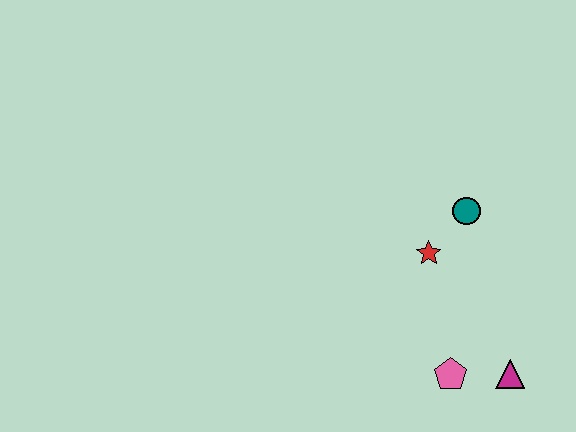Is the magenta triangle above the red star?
No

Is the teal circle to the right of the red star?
Yes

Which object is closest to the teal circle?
The red star is closest to the teal circle.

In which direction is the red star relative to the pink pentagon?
The red star is above the pink pentagon.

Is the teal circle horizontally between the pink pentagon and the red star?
No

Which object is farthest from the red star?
The magenta triangle is farthest from the red star.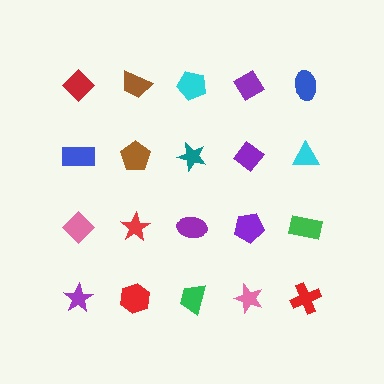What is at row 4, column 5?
A red cross.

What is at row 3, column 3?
A purple ellipse.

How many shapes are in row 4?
5 shapes.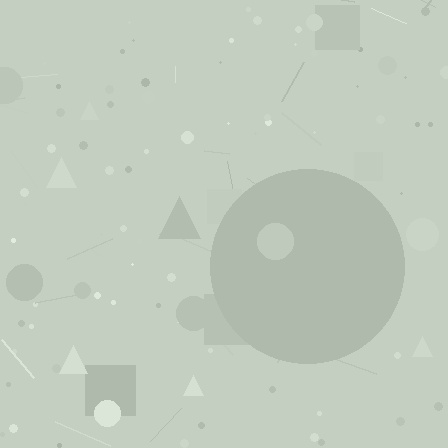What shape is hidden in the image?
A circle is hidden in the image.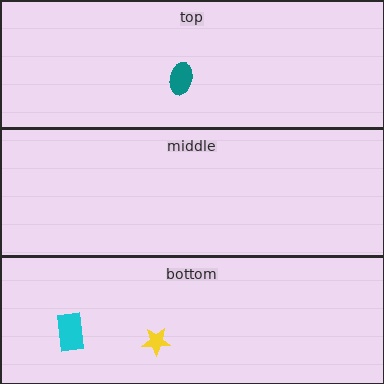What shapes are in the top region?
The teal ellipse.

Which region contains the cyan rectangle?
The bottom region.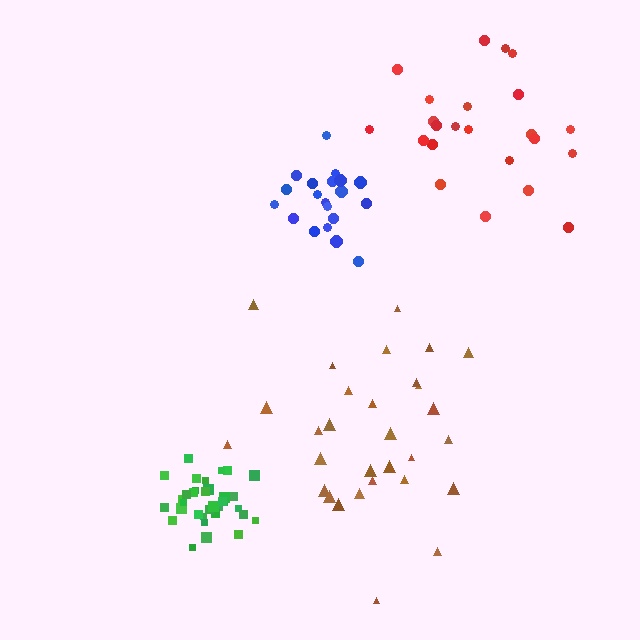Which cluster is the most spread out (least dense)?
Brown.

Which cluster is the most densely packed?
Green.